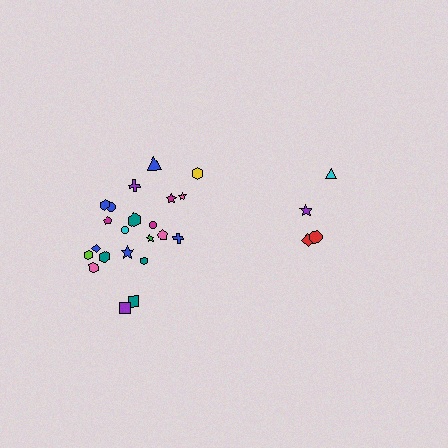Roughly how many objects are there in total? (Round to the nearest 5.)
Roughly 25 objects in total.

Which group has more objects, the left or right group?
The left group.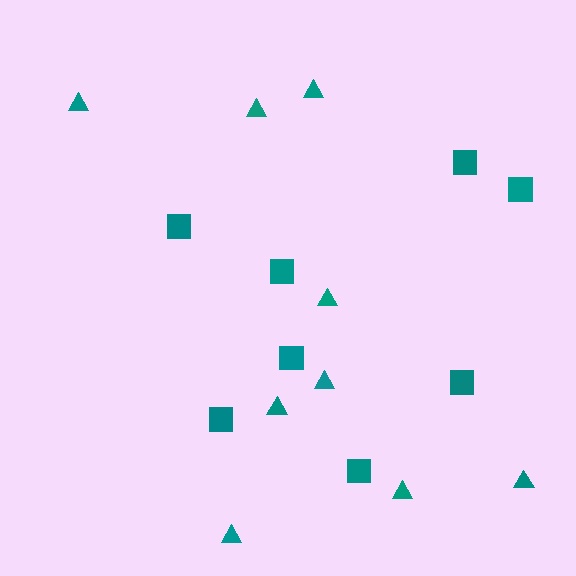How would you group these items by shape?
There are 2 groups: one group of squares (8) and one group of triangles (9).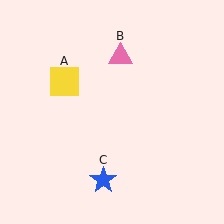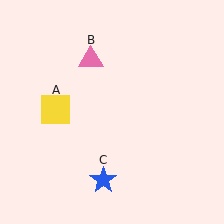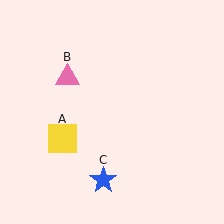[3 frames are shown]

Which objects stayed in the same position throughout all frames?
Blue star (object C) remained stationary.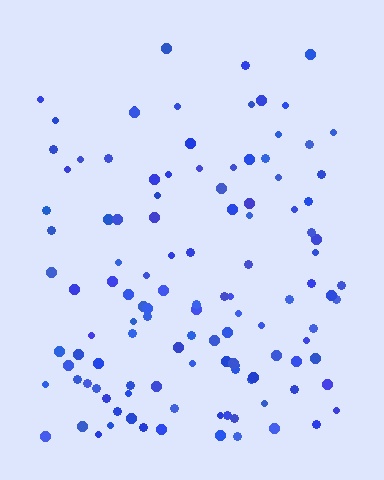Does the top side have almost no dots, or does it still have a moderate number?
Still a moderate number, just noticeably fewer than the bottom.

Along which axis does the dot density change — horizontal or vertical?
Vertical.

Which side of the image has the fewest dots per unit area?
The top.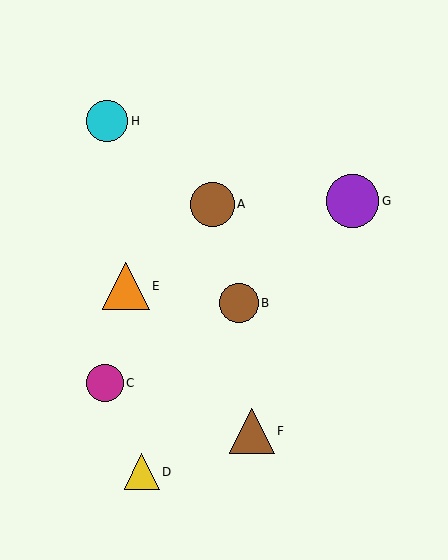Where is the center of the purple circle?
The center of the purple circle is at (353, 201).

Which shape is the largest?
The purple circle (labeled G) is the largest.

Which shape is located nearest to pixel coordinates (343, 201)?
The purple circle (labeled G) at (353, 201) is nearest to that location.